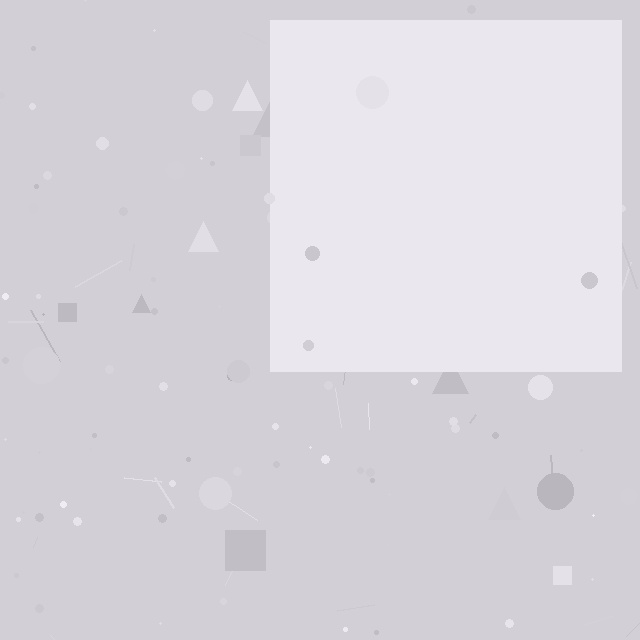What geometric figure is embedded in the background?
A square is embedded in the background.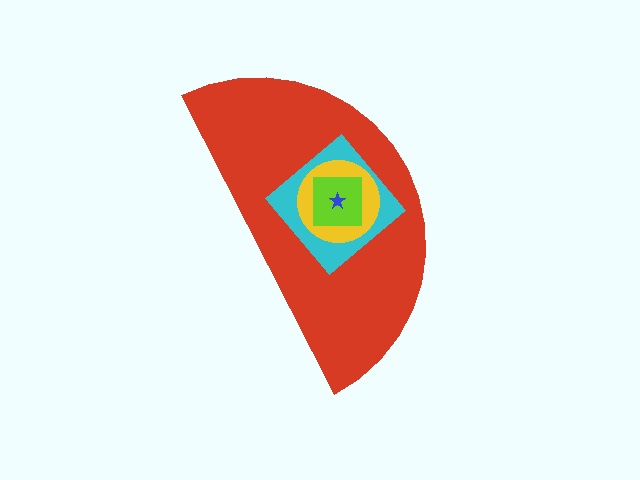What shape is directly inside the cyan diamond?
The yellow circle.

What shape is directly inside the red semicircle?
The cyan diamond.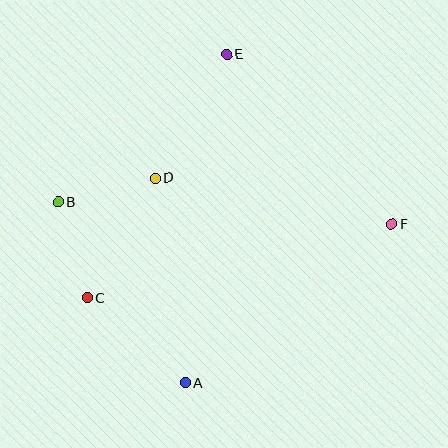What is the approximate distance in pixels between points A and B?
The distance between A and B is approximately 221 pixels.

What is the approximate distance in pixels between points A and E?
The distance between A and E is approximately 331 pixels.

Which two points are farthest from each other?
Points B and F are farthest from each other.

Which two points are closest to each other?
Points B and D are closest to each other.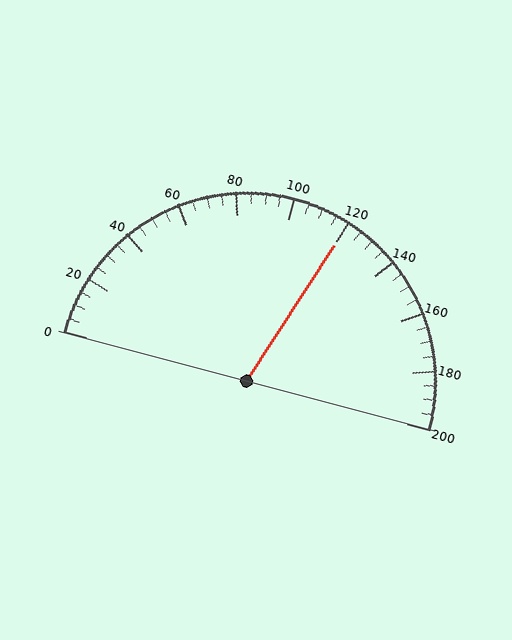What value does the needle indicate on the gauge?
The needle indicates approximately 120.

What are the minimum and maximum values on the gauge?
The gauge ranges from 0 to 200.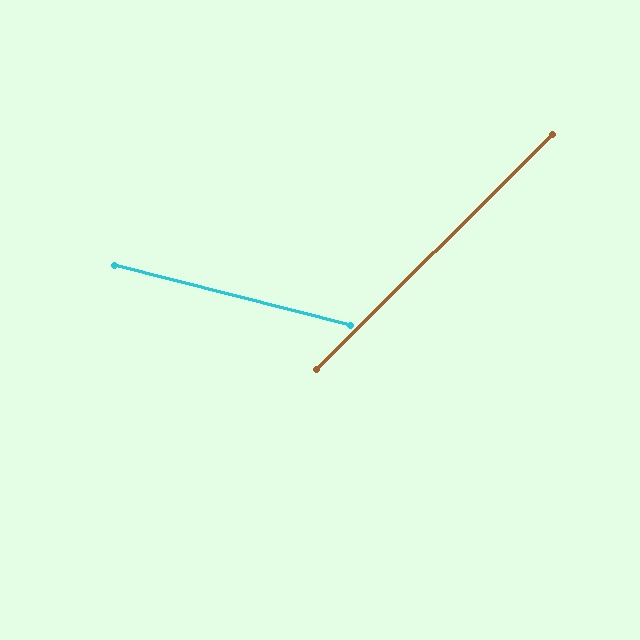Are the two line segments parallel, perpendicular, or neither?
Neither parallel nor perpendicular — they differ by about 59°.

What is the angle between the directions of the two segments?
Approximately 59 degrees.